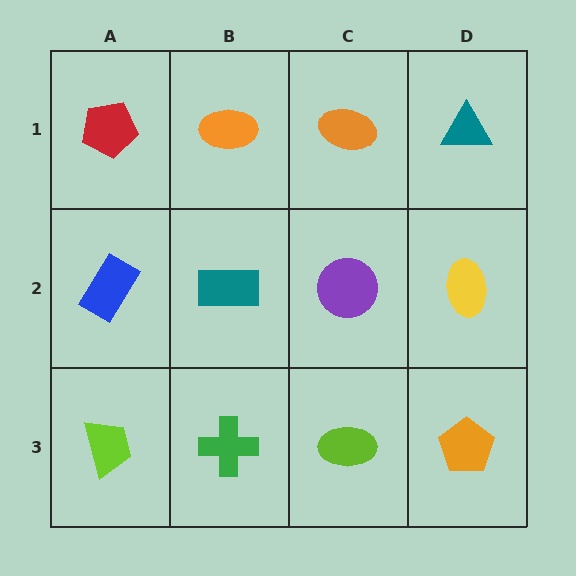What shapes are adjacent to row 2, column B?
An orange ellipse (row 1, column B), a green cross (row 3, column B), a blue rectangle (row 2, column A), a purple circle (row 2, column C).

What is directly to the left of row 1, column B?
A red pentagon.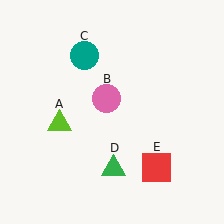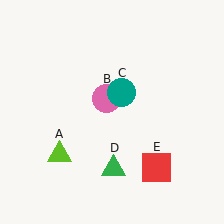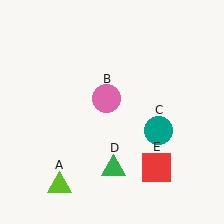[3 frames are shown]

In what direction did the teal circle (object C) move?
The teal circle (object C) moved down and to the right.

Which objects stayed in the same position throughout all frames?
Pink circle (object B) and green triangle (object D) and red square (object E) remained stationary.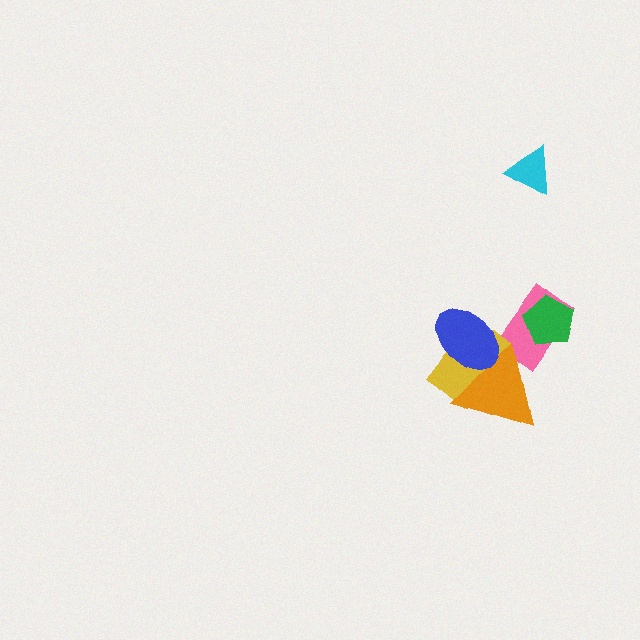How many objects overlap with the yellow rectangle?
2 objects overlap with the yellow rectangle.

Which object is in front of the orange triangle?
The blue ellipse is in front of the orange triangle.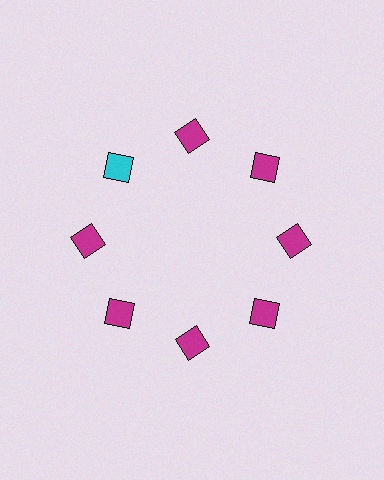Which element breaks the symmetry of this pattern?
The cyan square at roughly the 10 o'clock position breaks the symmetry. All other shapes are magenta squares.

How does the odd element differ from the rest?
It has a different color: cyan instead of magenta.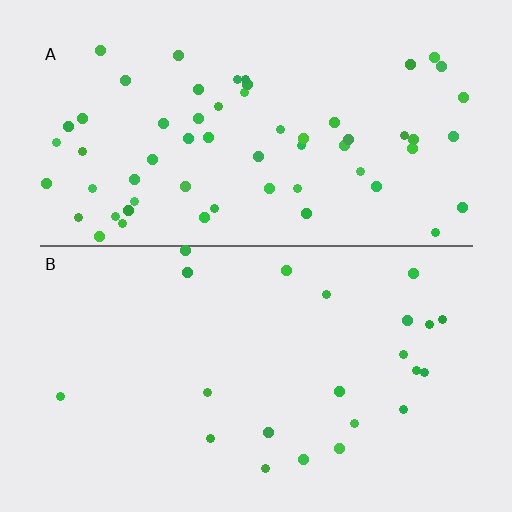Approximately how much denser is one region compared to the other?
Approximately 2.7× — region A over region B.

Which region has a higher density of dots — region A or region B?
A (the top).